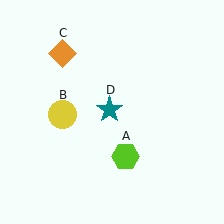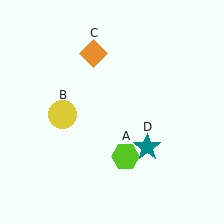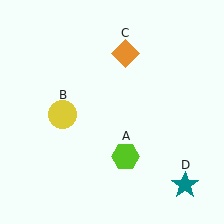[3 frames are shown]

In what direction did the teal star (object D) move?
The teal star (object D) moved down and to the right.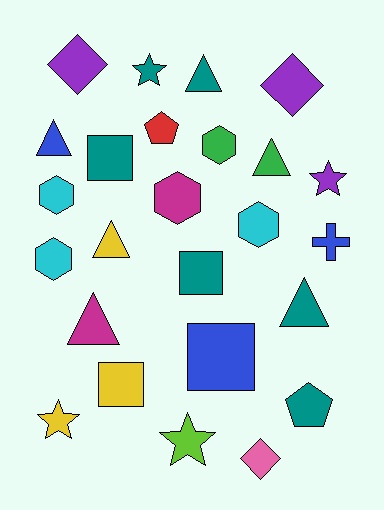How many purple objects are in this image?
There are 3 purple objects.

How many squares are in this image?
There are 4 squares.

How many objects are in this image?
There are 25 objects.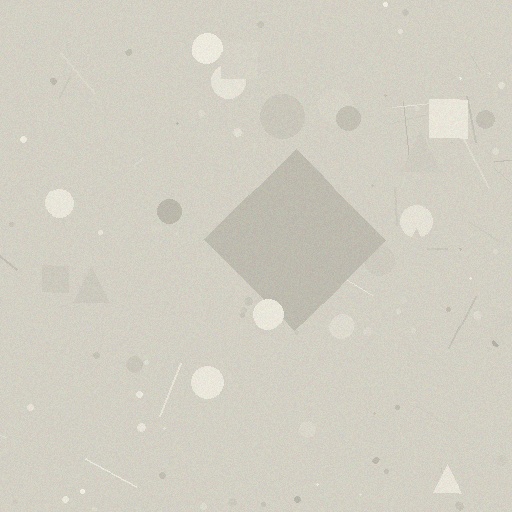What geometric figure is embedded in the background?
A diamond is embedded in the background.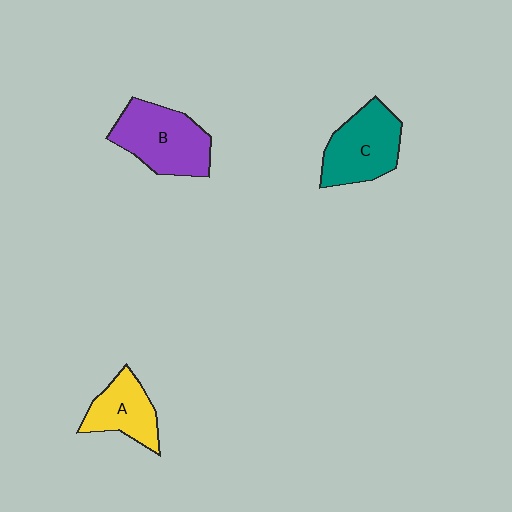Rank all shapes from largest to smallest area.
From largest to smallest: B (purple), C (teal), A (yellow).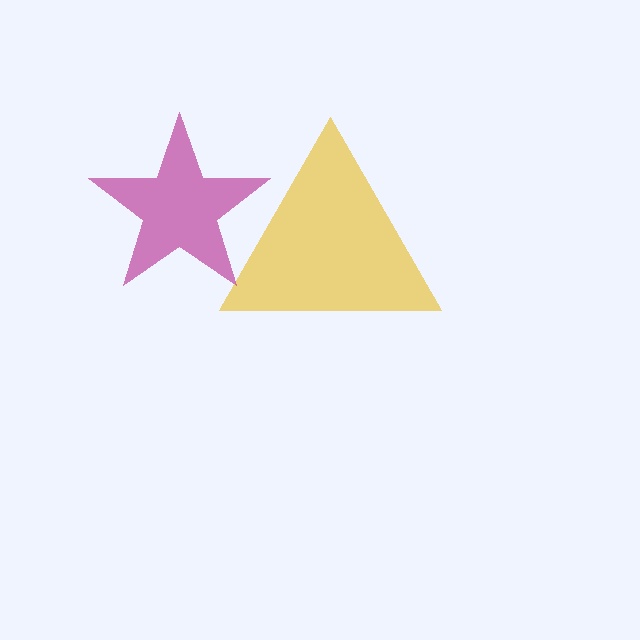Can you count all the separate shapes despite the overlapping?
Yes, there are 2 separate shapes.